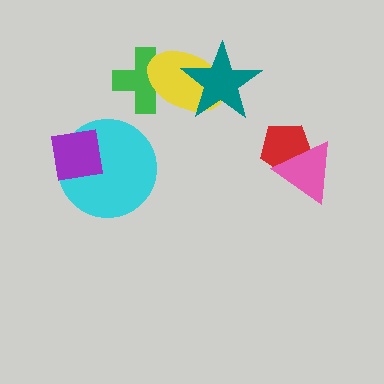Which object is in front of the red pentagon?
The pink triangle is in front of the red pentagon.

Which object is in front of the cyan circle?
The purple square is in front of the cyan circle.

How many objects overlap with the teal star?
1 object overlaps with the teal star.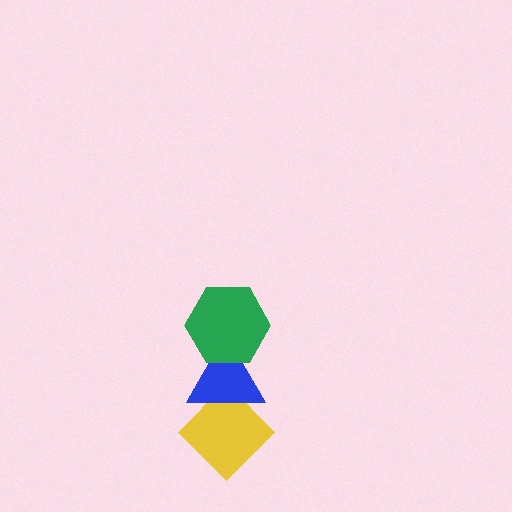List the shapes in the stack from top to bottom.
From top to bottom: the green hexagon, the blue triangle, the yellow diamond.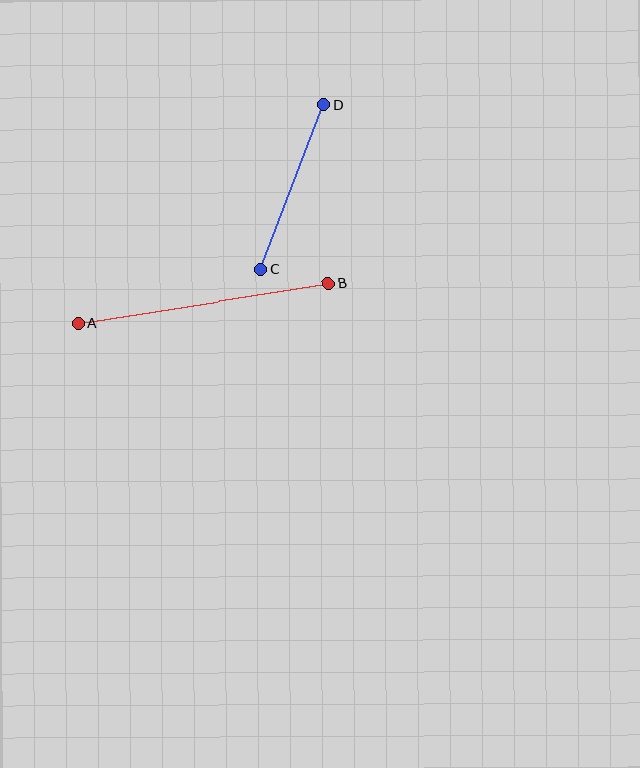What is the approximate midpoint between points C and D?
The midpoint is at approximately (292, 187) pixels.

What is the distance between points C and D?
The distance is approximately 176 pixels.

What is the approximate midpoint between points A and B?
The midpoint is at approximately (203, 303) pixels.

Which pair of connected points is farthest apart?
Points A and B are farthest apart.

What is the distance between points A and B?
The distance is approximately 254 pixels.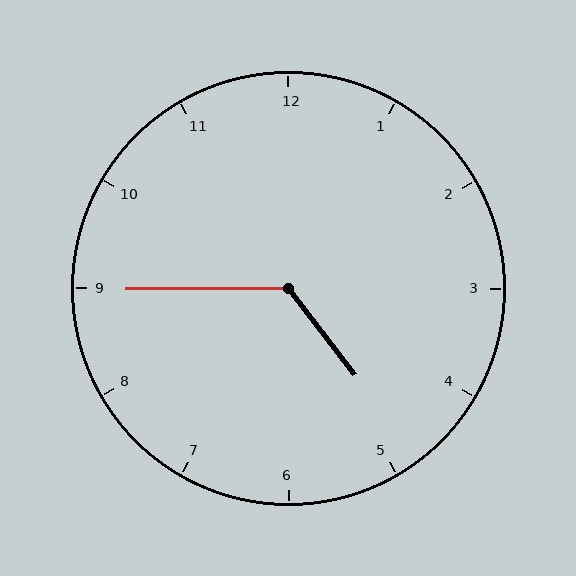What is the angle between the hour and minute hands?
Approximately 128 degrees.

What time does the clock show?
4:45.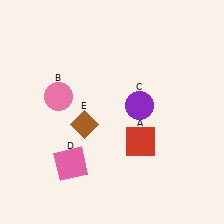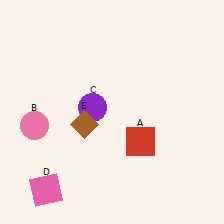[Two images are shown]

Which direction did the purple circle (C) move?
The purple circle (C) moved left.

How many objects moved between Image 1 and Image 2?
3 objects moved between the two images.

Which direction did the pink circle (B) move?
The pink circle (B) moved down.